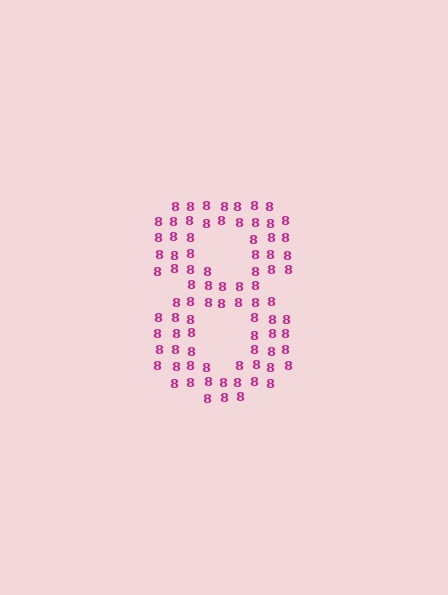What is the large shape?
The large shape is the digit 8.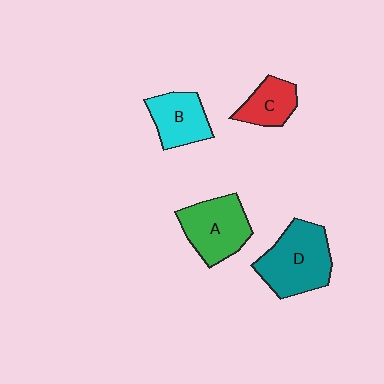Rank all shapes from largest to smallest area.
From largest to smallest: D (teal), A (green), B (cyan), C (red).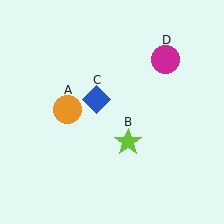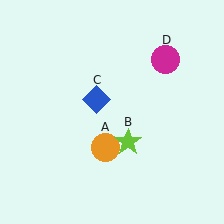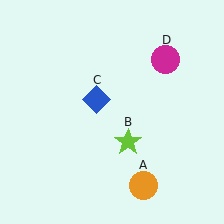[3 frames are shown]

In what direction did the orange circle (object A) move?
The orange circle (object A) moved down and to the right.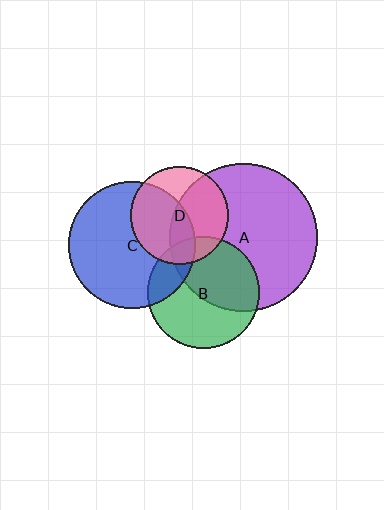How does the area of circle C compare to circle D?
Approximately 1.6 times.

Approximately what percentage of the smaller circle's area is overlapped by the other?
Approximately 50%.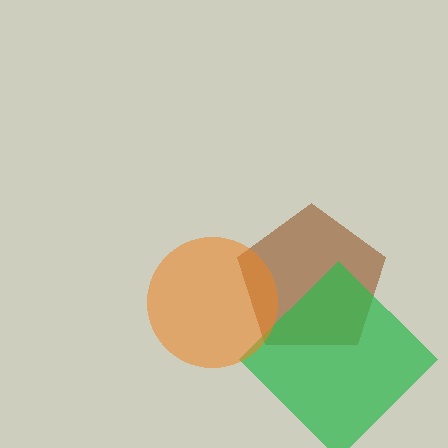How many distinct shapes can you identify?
There are 3 distinct shapes: a brown pentagon, a green diamond, an orange circle.